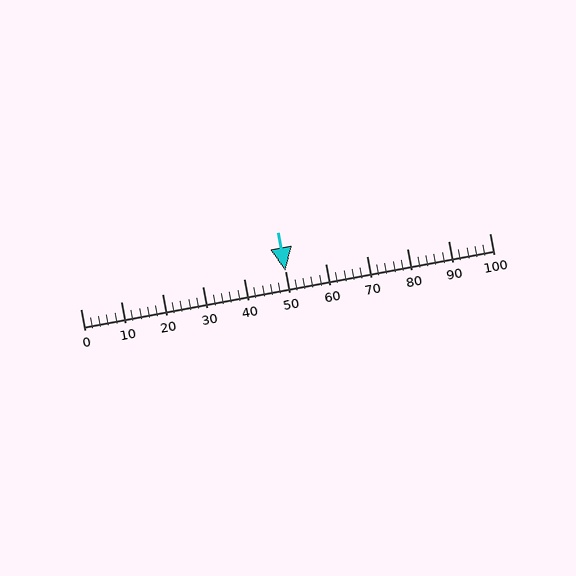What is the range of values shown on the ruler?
The ruler shows values from 0 to 100.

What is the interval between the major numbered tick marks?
The major tick marks are spaced 10 units apart.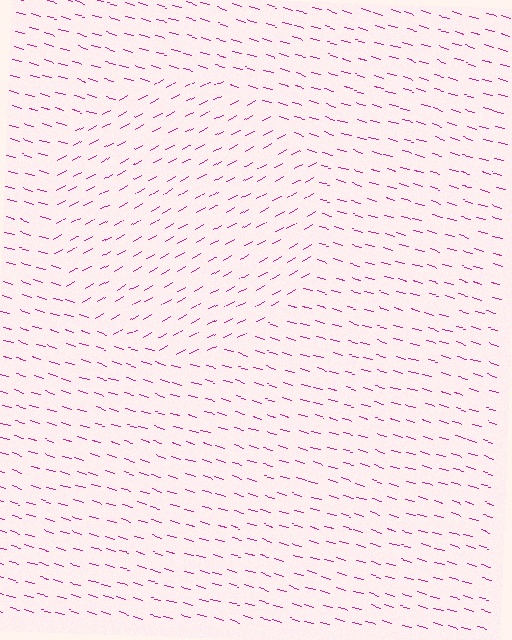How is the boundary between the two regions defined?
The boundary is defined purely by a change in line orientation (approximately 45 degrees difference). All lines are the same color and thickness.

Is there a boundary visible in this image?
Yes, there is a texture boundary formed by a change in line orientation.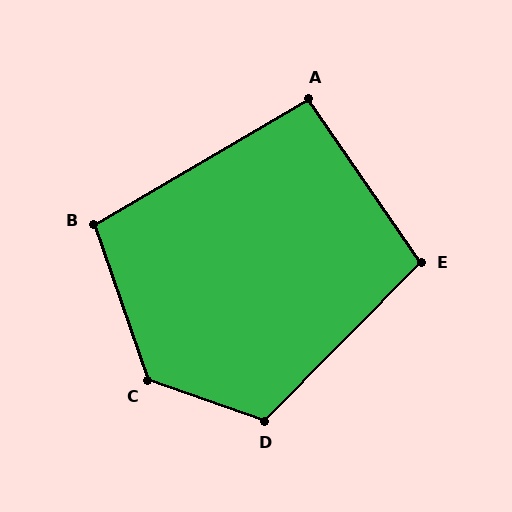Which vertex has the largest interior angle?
C, at approximately 128 degrees.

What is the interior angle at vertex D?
Approximately 116 degrees (obtuse).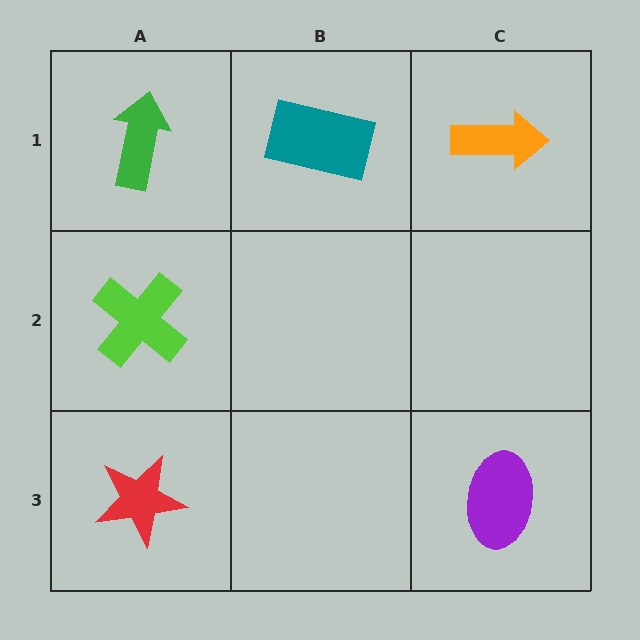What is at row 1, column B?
A teal rectangle.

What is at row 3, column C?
A purple ellipse.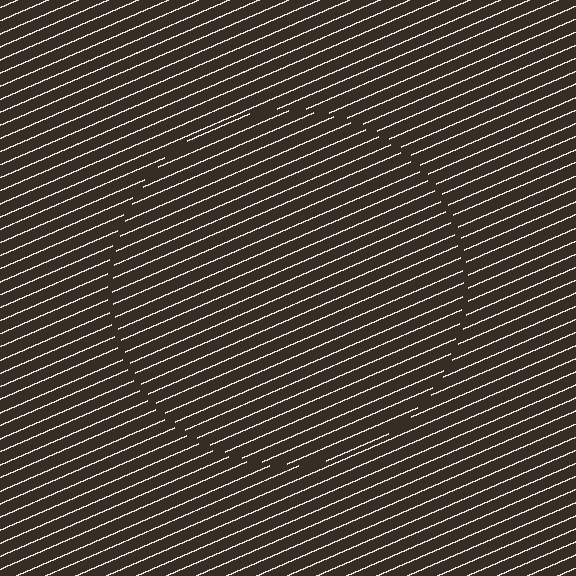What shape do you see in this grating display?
An illusory circle. The interior of the shape contains the same grating, shifted by half a period — the contour is defined by the phase discontinuity where line-ends from the inner and outer gratings abut.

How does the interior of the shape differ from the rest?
The interior of the shape contains the same grating, shifted by half a period — the contour is defined by the phase discontinuity where line-ends from the inner and outer gratings abut.